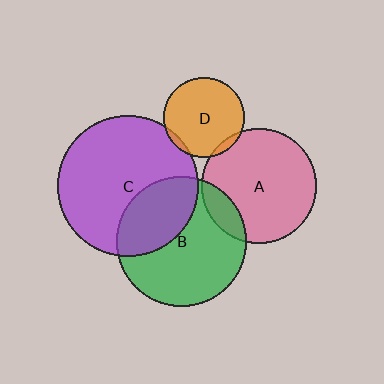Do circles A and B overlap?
Yes.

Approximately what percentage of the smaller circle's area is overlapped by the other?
Approximately 15%.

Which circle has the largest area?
Circle C (purple).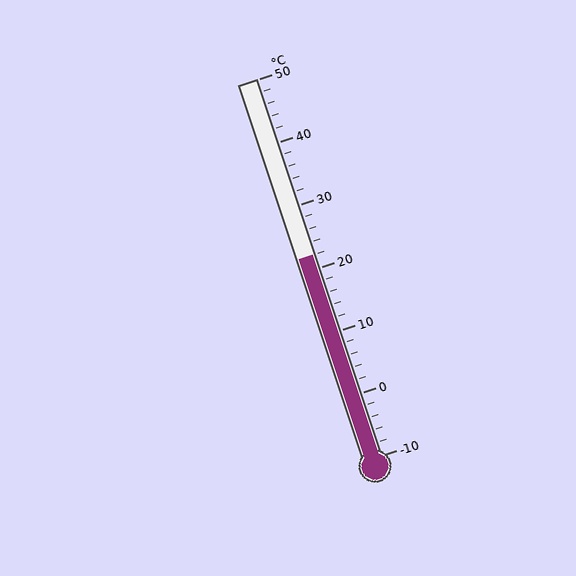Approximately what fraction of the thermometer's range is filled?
The thermometer is filled to approximately 55% of its range.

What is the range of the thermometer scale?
The thermometer scale ranges from -10°C to 50°C.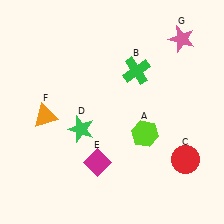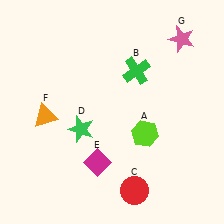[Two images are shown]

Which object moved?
The red circle (C) moved left.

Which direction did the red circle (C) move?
The red circle (C) moved left.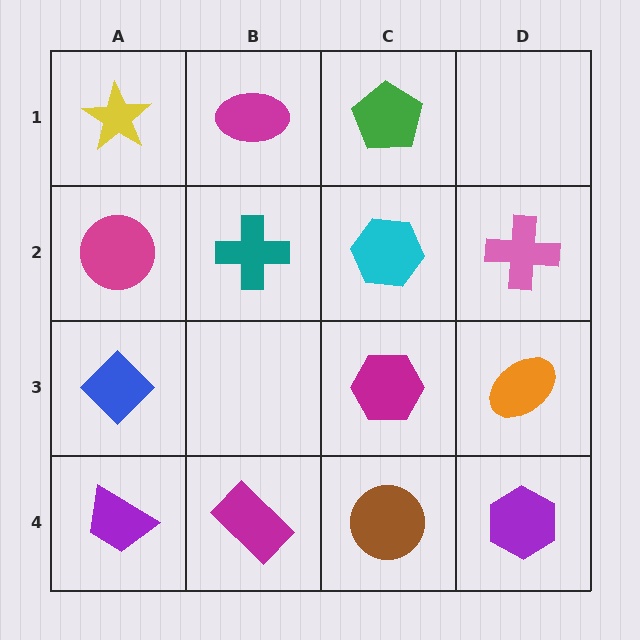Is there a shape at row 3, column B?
No, that cell is empty.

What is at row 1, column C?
A green pentagon.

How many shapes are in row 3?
3 shapes.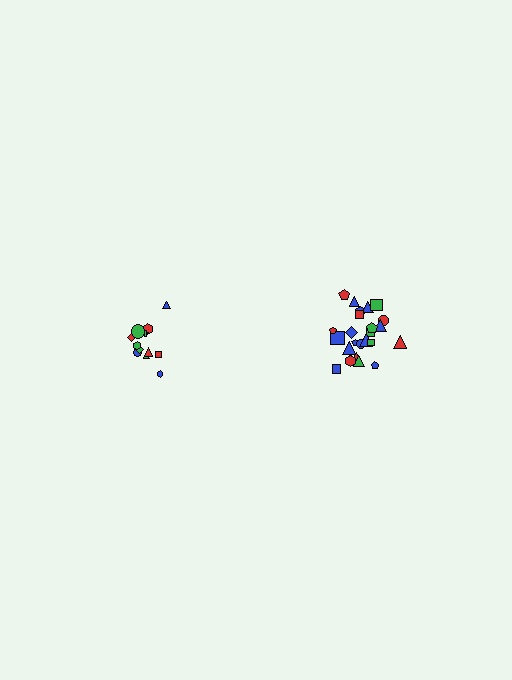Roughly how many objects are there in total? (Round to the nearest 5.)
Roughly 35 objects in total.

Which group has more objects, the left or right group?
The right group.